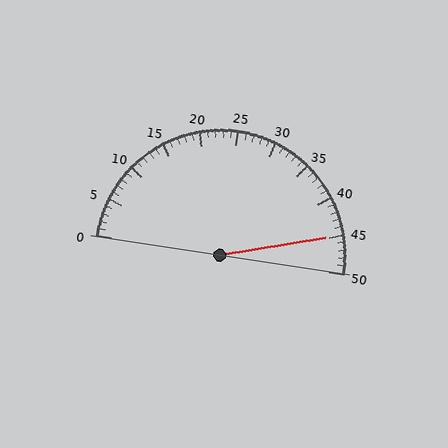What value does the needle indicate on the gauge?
The needle indicates approximately 45.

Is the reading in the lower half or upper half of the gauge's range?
The reading is in the upper half of the range (0 to 50).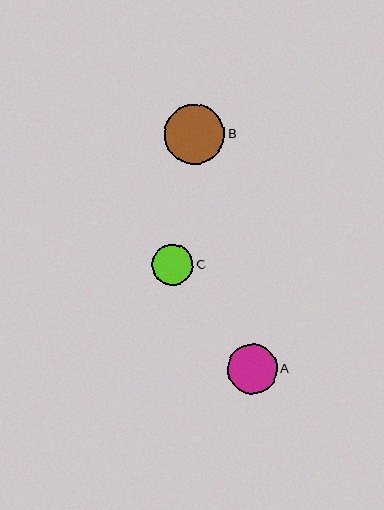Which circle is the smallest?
Circle C is the smallest with a size of approximately 41 pixels.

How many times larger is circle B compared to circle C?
Circle B is approximately 1.5 times the size of circle C.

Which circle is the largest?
Circle B is the largest with a size of approximately 60 pixels.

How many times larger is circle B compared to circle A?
Circle B is approximately 1.2 times the size of circle A.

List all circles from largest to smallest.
From largest to smallest: B, A, C.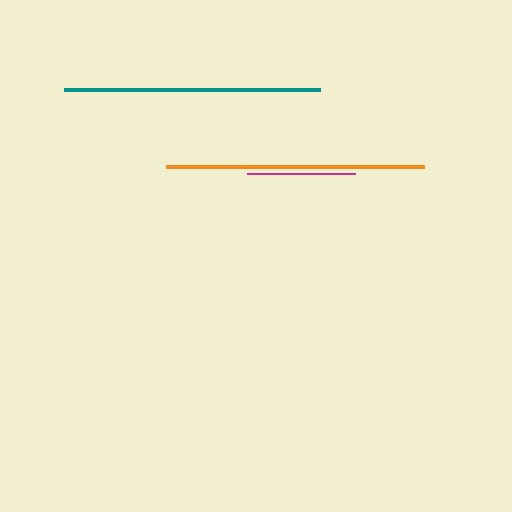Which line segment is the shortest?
The magenta line is the shortest at approximately 109 pixels.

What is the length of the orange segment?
The orange segment is approximately 258 pixels long.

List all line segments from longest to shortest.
From longest to shortest: orange, teal, magenta.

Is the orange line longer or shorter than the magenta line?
The orange line is longer than the magenta line.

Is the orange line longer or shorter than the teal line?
The orange line is longer than the teal line.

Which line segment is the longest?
The orange line is the longest at approximately 258 pixels.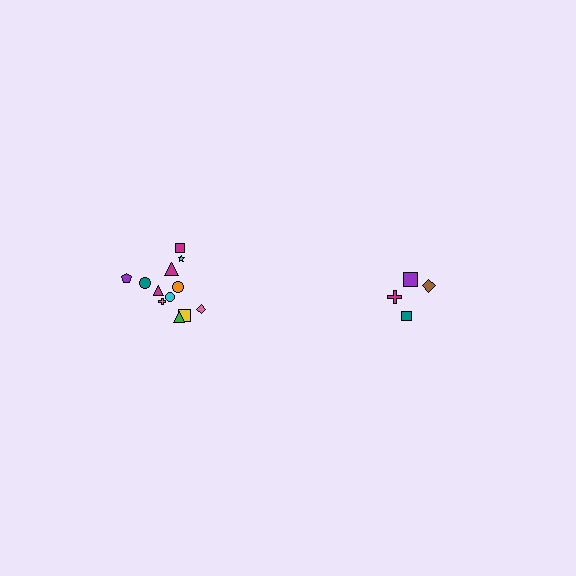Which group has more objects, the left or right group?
The left group.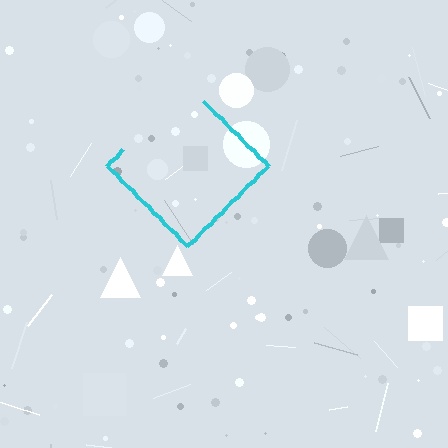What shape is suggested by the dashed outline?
The dashed outline suggests a diamond.